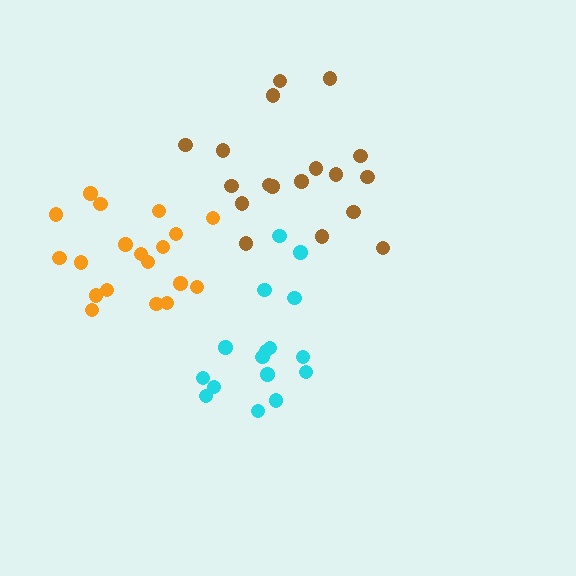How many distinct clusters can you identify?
There are 3 distinct clusters.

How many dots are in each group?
Group 1: 18 dots, Group 2: 16 dots, Group 3: 19 dots (53 total).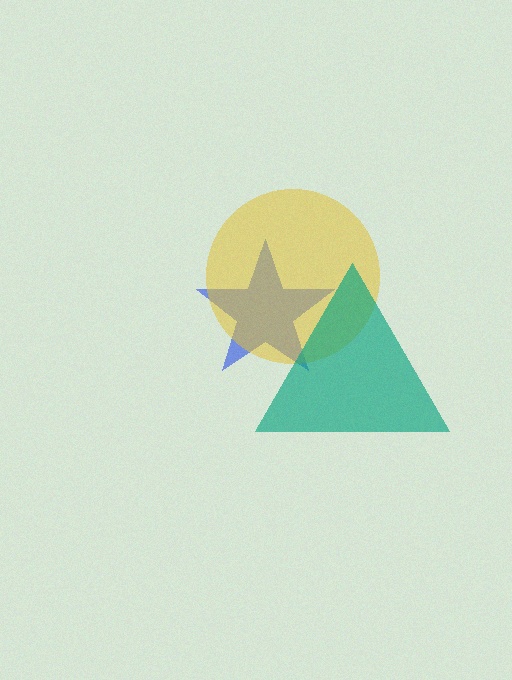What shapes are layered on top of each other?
The layered shapes are: a blue star, a yellow circle, a teal triangle.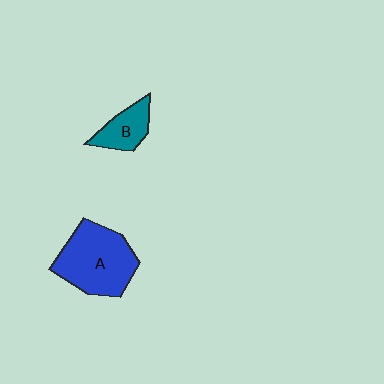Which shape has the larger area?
Shape A (blue).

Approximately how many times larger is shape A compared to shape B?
Approximately 2.3 times.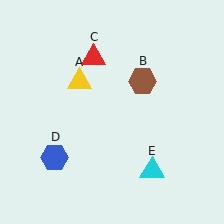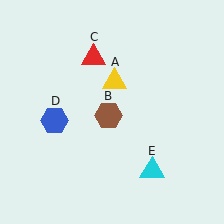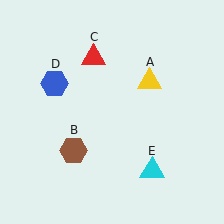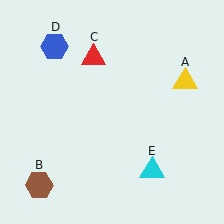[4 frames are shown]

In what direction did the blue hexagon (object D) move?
The blue hexagon (object D) moved up.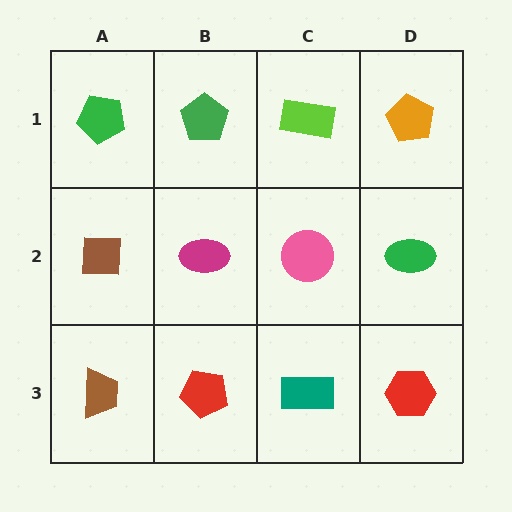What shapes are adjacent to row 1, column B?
A magenta ellipse (row 2, column B), a green pentagon (row 1, column A), a lime rectangle (row 1, column C).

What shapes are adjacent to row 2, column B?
A green pentagon (row 1, column B), a red pentagon (row 3, column B), a brown square (row 2, column A), a pink circle (row 2, column C).